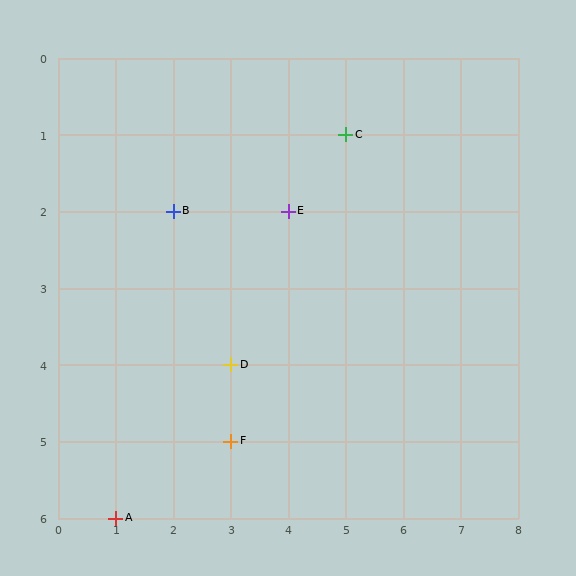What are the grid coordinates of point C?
Point C is at grid coordinates (5, 1).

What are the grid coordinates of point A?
Point A is at grid coordinates (1, 6).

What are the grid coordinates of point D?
Point D is at grid coordinates (3, 4).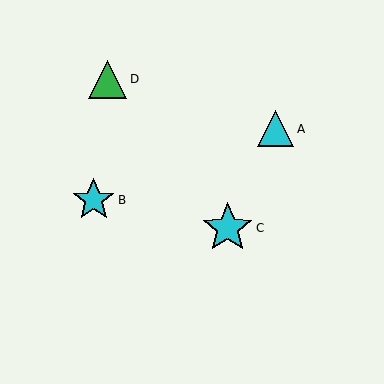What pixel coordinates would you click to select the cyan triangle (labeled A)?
Click at (276, 129) to select the cyan triangle A.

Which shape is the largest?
The cyan star (labeled C) is the largest.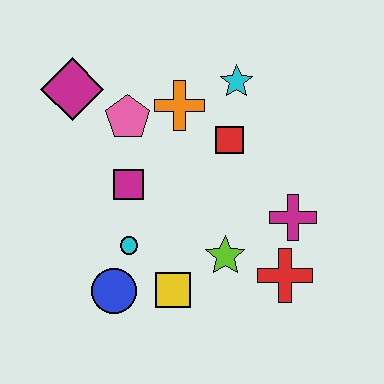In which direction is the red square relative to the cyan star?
The red square is below the cyan star.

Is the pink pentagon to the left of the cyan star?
Yes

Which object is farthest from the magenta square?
The red cross is farthest from the magenta square.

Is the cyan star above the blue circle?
Yes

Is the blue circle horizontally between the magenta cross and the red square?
No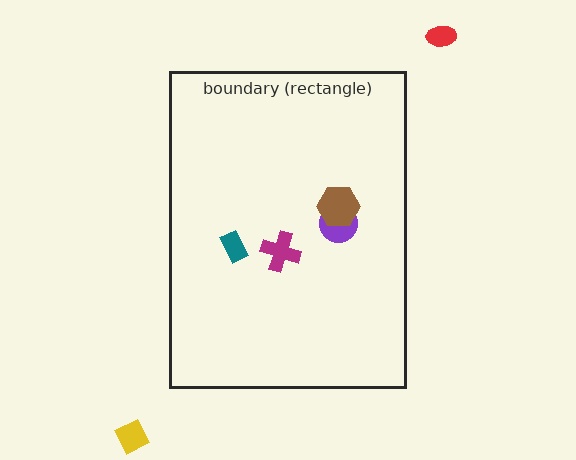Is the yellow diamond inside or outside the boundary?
Outside.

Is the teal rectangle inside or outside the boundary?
Inside.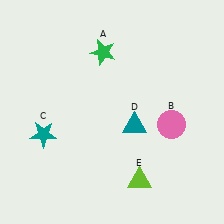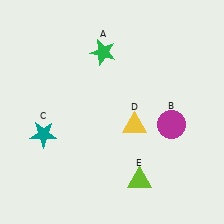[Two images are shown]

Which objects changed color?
B changed from pink to magenta. D changed from teal to yellow.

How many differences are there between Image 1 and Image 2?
There are 2 differences between the two images.